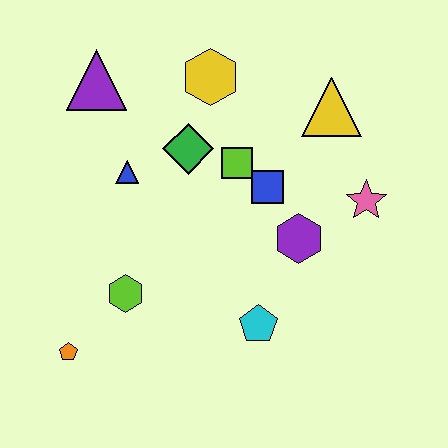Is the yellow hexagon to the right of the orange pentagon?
Yes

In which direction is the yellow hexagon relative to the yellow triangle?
The yellow hexagon is to the left of the yellow triangle.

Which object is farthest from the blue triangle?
The pink star is farthest from the blue triangle.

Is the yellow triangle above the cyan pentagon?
Yes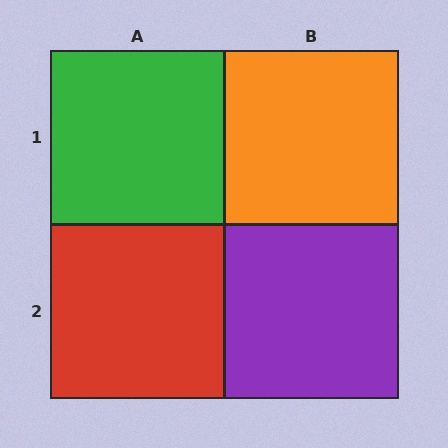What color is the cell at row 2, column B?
Purple.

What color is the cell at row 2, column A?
Red.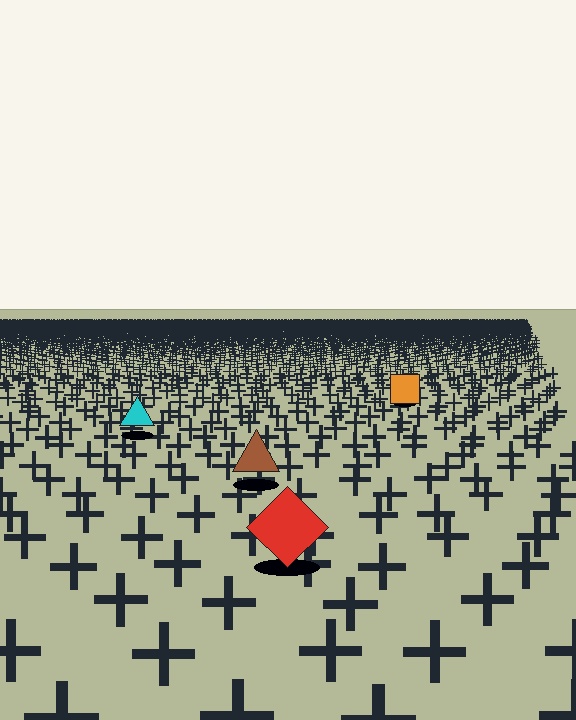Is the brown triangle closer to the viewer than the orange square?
Yes. The brown triangle is closer — you can tell from the texture gradient: the ground texture is coarser near it.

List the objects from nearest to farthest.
From nearest to farthest: the red diamond, the brown triangle, the cyan triangle, the orange square.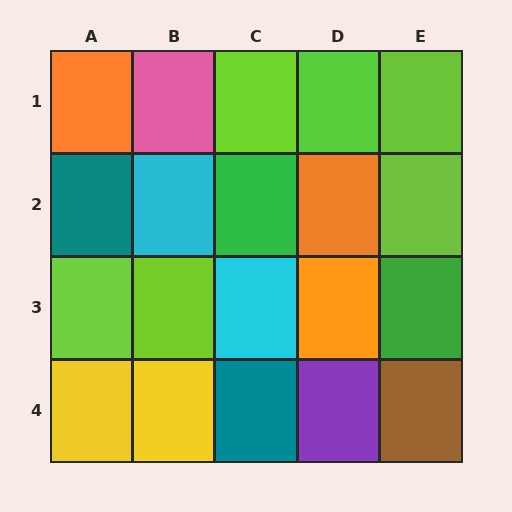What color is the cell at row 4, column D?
Purple.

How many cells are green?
2 cells are green.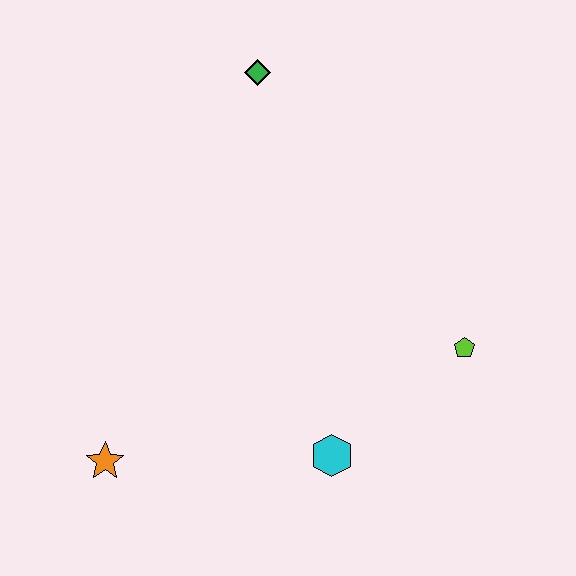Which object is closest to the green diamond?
The lime pentagon is closest to the green diamond.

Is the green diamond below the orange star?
No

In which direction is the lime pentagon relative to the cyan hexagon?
The lime pentagon is to the right of the cyan hexagon.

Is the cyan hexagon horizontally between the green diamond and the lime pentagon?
Yes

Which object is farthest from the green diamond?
The orange star is farthest from the green diamond.